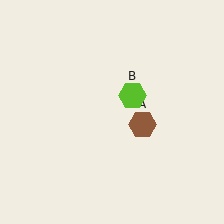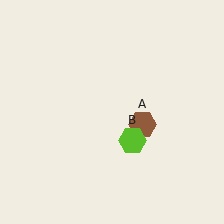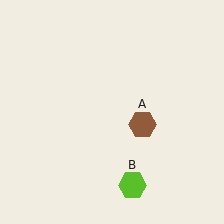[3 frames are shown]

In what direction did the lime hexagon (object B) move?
The lime hexagon (object B) moved down.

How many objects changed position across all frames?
1 object changed position: lime hexagon (object B).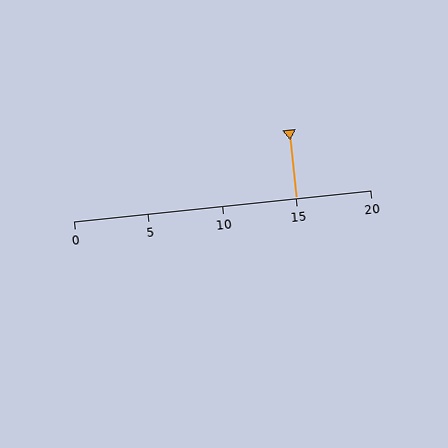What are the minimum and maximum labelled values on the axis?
The axis runs from 0 to 20.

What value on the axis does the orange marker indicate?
The marker indicates approximately 15.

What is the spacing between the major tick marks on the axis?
The major ticks are spaced 5 apart.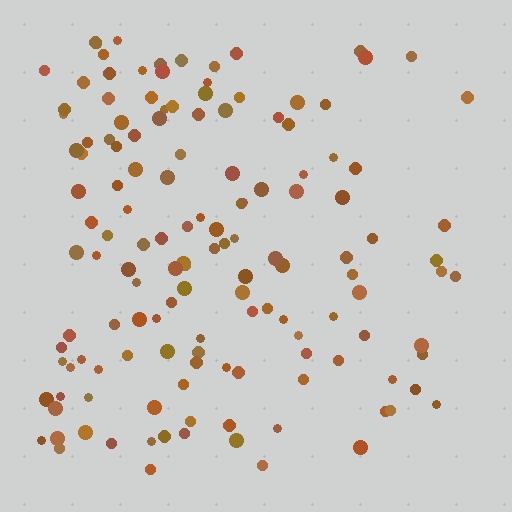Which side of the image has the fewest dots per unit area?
The right.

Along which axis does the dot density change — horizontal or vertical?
Horizontal.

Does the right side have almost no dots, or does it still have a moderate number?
Still a moderate number, just noticeably fewer than the left.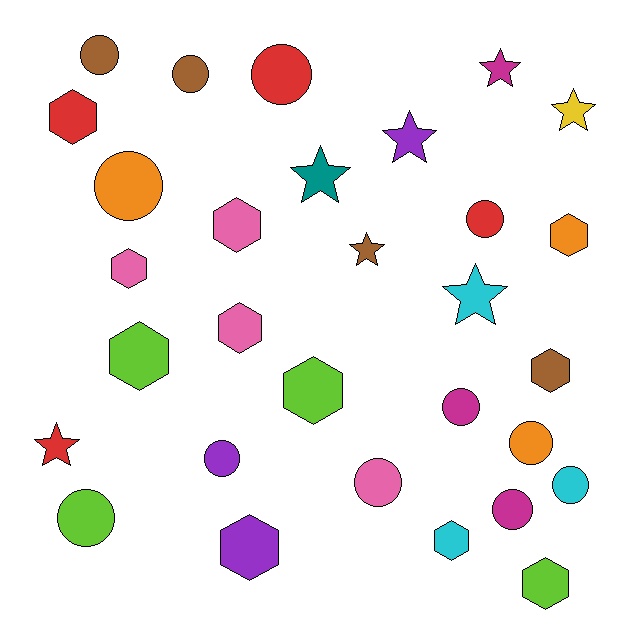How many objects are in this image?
There are 30 objects.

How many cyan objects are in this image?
There are 3 cyan objects.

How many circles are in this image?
There are 12 circles.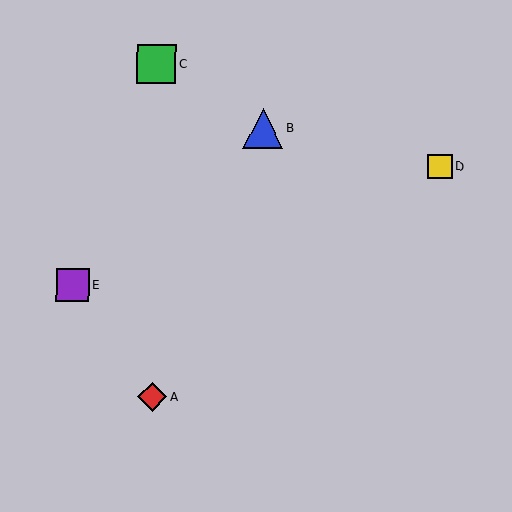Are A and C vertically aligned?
Yes, both are at x≈152.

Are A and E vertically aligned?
No, A is at x≈152 and E is at x≈72.